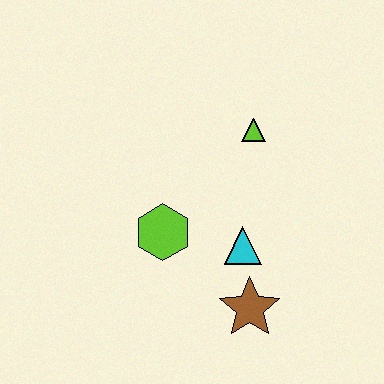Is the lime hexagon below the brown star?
No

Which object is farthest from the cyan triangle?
The lime triangle is farthest from the cyan triangle.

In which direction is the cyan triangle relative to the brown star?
The cyan triangle is above the brown star.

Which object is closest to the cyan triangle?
The brown star is closest to the cyan triangle.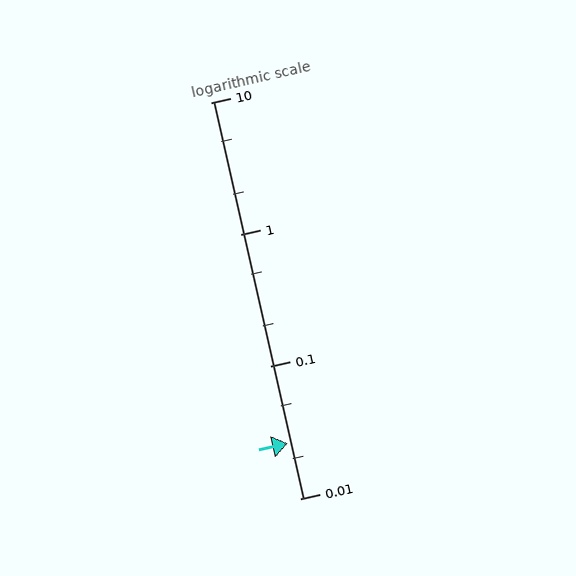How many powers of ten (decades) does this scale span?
The scale spans 3 decades, from 0.01 to 10.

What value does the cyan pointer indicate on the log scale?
The pointer indicates approximately 0.026.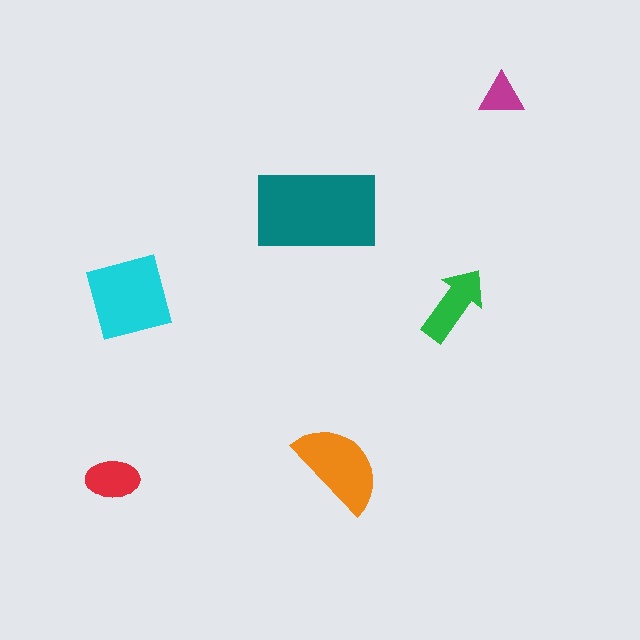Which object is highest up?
The magenta triangle is topmost.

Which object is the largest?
The teal rectangle.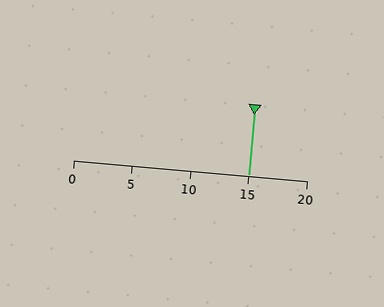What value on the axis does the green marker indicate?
The marker indicates approximately 15.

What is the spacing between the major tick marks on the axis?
The major ticks are spaced 5 apart.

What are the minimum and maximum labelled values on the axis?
The axis runs from 0 to 20.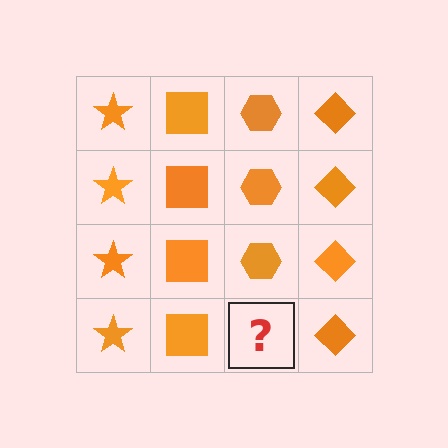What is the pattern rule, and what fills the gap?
The rule is that each column has a consistent shape. The gap should be filled with an orange hexagon.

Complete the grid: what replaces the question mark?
The question mark should be replaced with an orange hexagon.